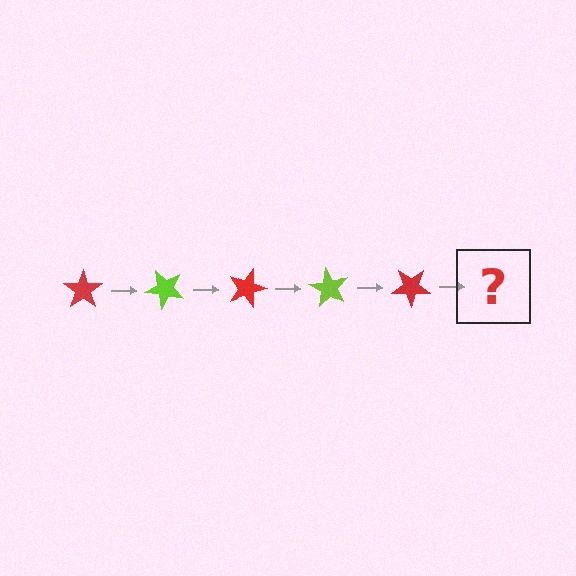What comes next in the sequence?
The next element should be a lime star, rotated 225 degrees from the start.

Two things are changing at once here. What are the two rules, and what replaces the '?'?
The two rules are that it rotates 45 degrees each step and the color cycles through red and lime. The '?' should be a lime star, rotated 225 degrees from the start.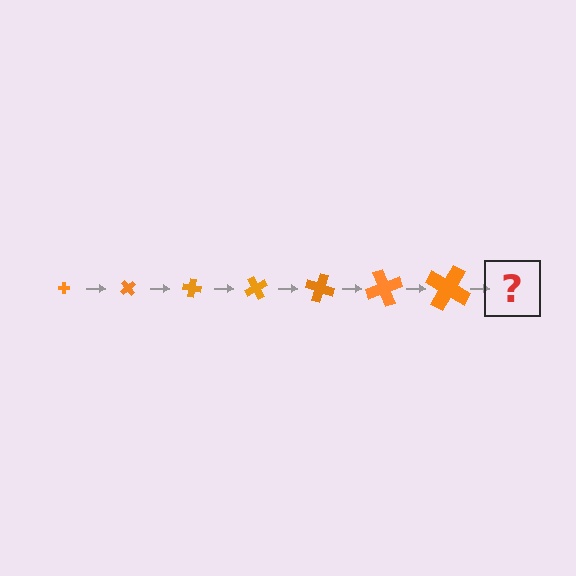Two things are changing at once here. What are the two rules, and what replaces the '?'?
The two rules are that the cross grows larger each step and it rotates 50 degrees each step. The '?' should be a cross, larger than the previous one and rotated 350 degrees from the start.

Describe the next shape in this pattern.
It should be a cross, larger than the previous one and rotated 350 degrees from the start.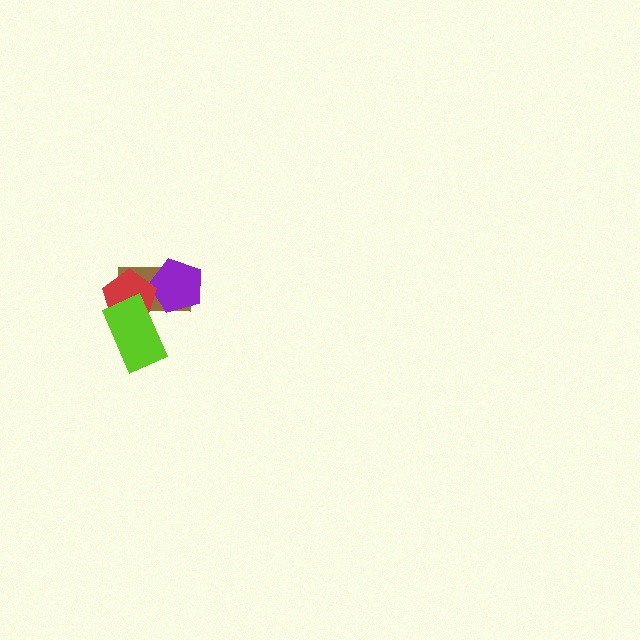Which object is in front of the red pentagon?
The lime rectangle is in front of the red pentagon.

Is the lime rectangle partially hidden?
No, no other shape covers it.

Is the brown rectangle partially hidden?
Yes, it is partially covered by another shape.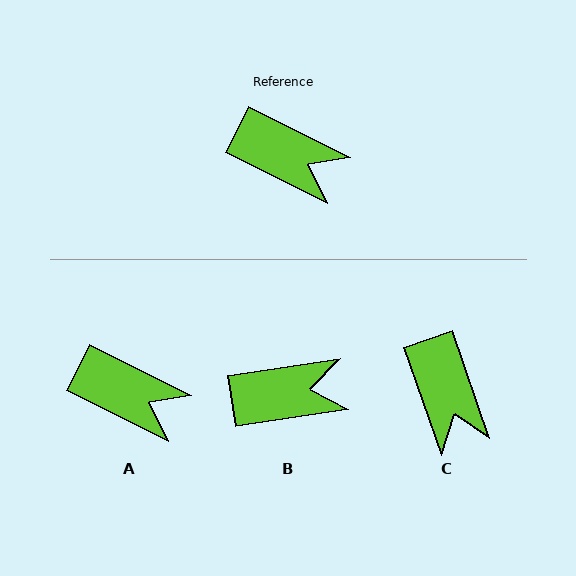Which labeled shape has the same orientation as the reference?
A.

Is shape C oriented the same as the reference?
No, it is off by about 44 degrees.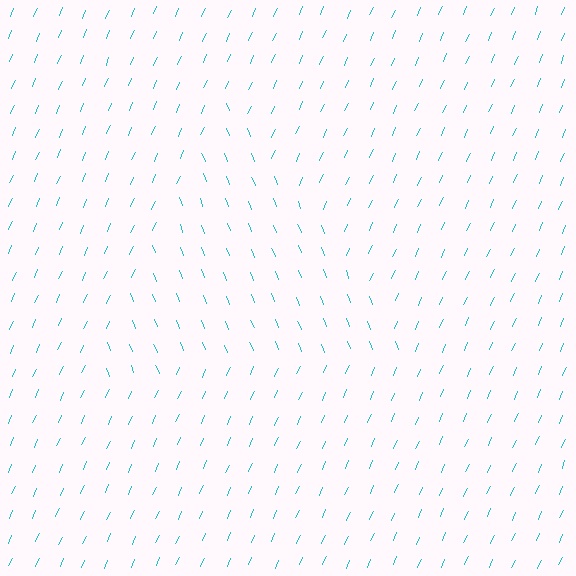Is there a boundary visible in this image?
Yes, there is a texture boundary formed by a change in line orientation.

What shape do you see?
I see a triangle.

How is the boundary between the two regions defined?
The boundary is defined purely by a change in line orientation (approximately 45 degrees difference). All lines are the same color and thickness.